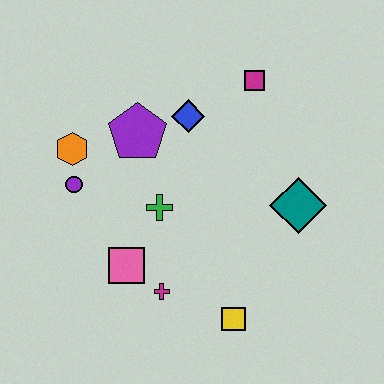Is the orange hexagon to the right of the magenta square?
No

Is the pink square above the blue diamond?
No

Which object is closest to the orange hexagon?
The purple circle is closest to the orange hexagon.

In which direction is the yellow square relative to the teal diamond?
The yellow square is below the teal diamond.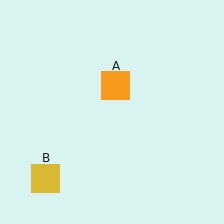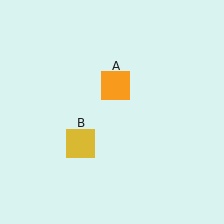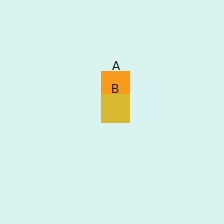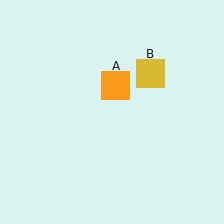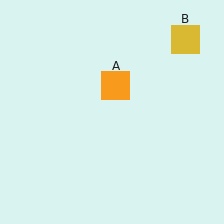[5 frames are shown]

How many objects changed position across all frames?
1 object changed position: yellow square (object B).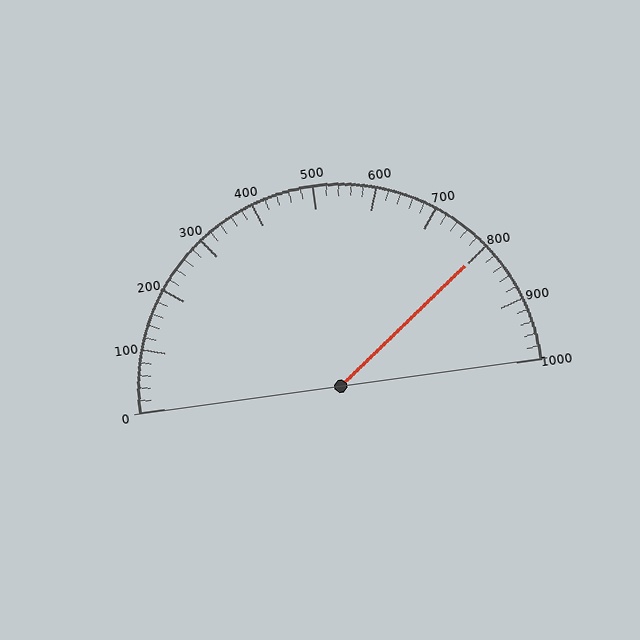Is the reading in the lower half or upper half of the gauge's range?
The reading is in the upper half of the range (0 to 1000).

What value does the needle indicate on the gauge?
The needle indicates approximately 800.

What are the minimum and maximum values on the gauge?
The gauge ranges from 0 to 1000.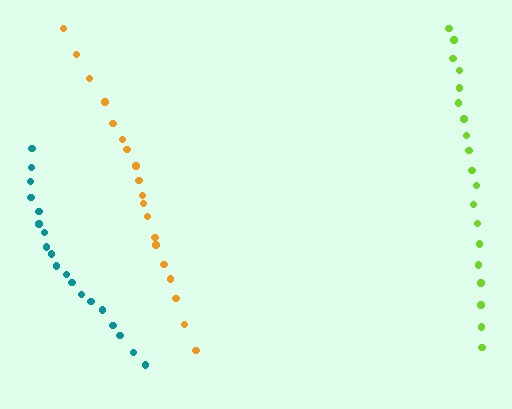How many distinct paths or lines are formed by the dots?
There are 3 distinct paths.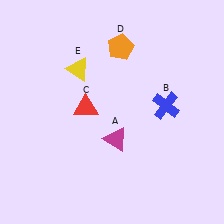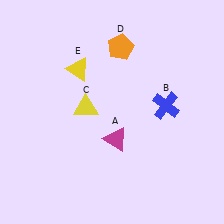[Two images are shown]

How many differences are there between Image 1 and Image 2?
There is 1 difference between the two images.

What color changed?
The triangle (C) changed from red in Image 1 to yellow in Image 2.